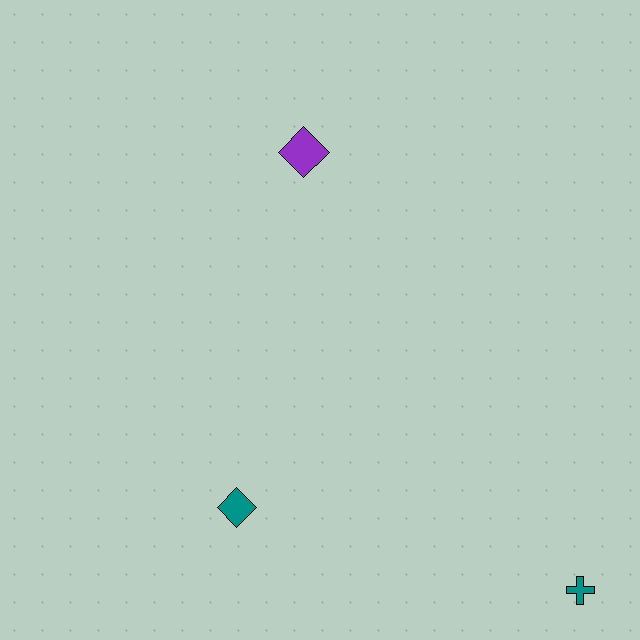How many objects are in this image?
There are 3 objects.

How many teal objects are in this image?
There are 2 teal objects.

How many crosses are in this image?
There is 1 cross.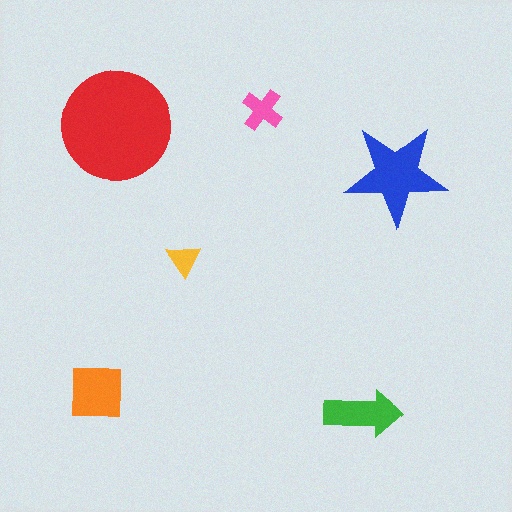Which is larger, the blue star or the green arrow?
The blue star.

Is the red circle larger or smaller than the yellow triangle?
Larger.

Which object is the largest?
The red circle.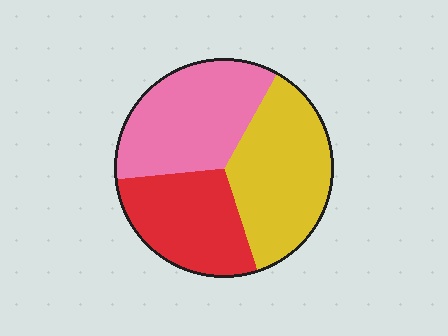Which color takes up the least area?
Red, at roughly 30%.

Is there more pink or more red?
Pink.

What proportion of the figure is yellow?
Yellow covers roughly 35% of the figure.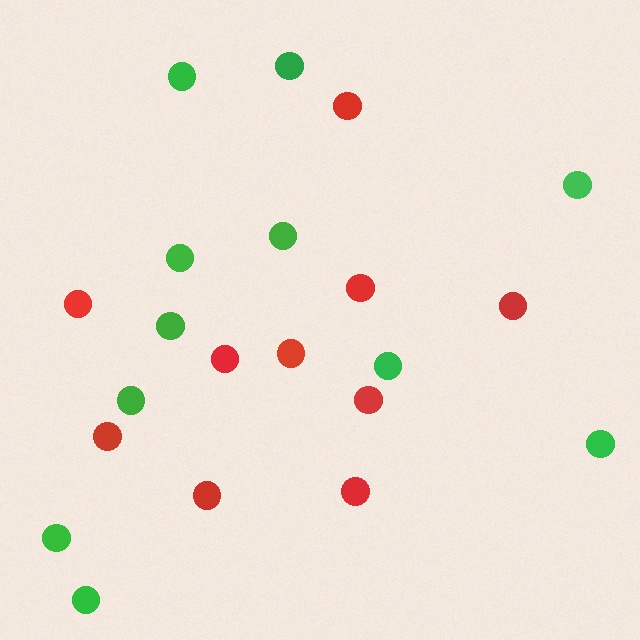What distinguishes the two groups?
There are 2 groups: one group of red circles (10) and one group of green circles (11).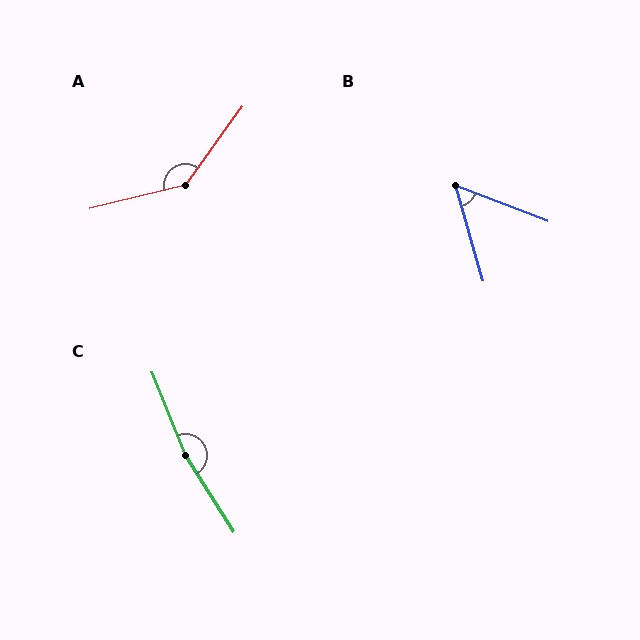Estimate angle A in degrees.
Approximately 140 degrees.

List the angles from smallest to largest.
B (53°), A (140°), C (170°).